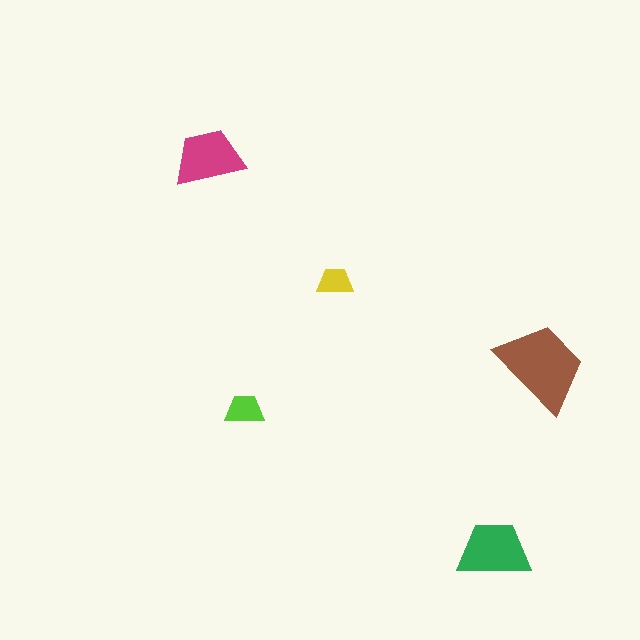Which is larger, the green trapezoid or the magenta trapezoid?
The green one.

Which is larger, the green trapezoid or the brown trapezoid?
The brown one.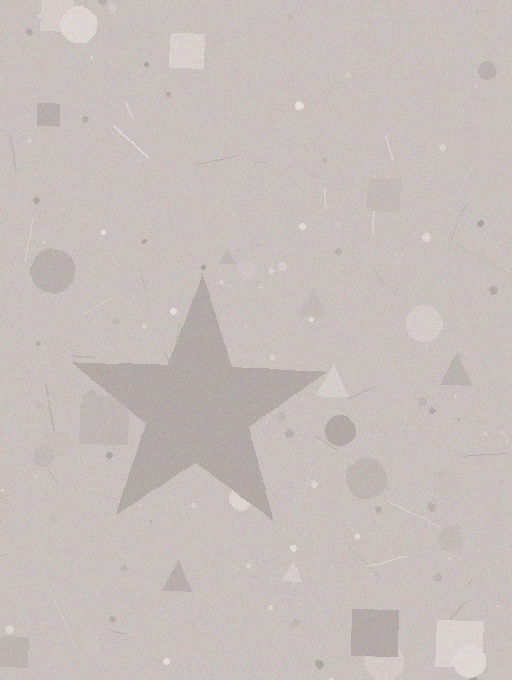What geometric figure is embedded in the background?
A star is embedded in the background.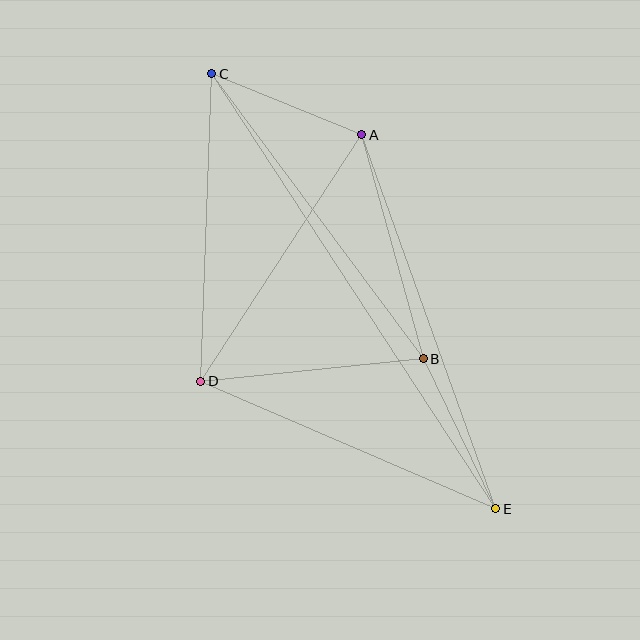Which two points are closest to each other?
Points A and C are closest to each other.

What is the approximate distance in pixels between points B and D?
The distance between B and D is approximately 223 pixels.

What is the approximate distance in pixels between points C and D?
The distance between C and D is approximately 308 pixels.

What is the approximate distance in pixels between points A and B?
The distance between A and B is approximately 233 pixels.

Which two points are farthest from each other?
Points C and E are farthest from each other.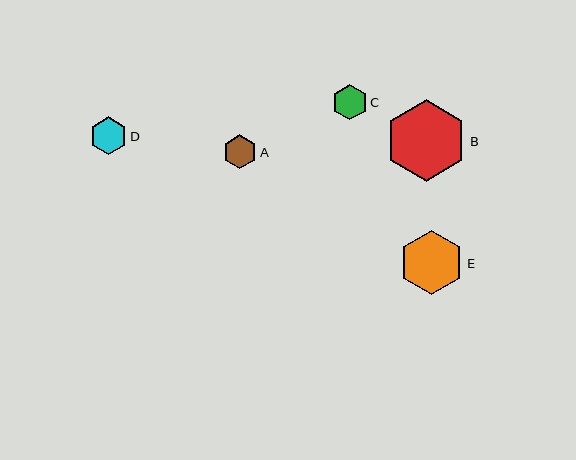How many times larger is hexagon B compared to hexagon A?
Hexagon B is approximately 2.4 times the size of hexagon A.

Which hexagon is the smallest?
Hexagon A is the smallest with a size of approximately 34 pixels.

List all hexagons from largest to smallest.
From largest to smallest: B, E, D, C, A.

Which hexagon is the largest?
Hexagon B is the largest with a size of approximately 82 pixels.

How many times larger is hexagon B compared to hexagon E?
Hexagon B is approximately 1.3 times the size of hexagon E.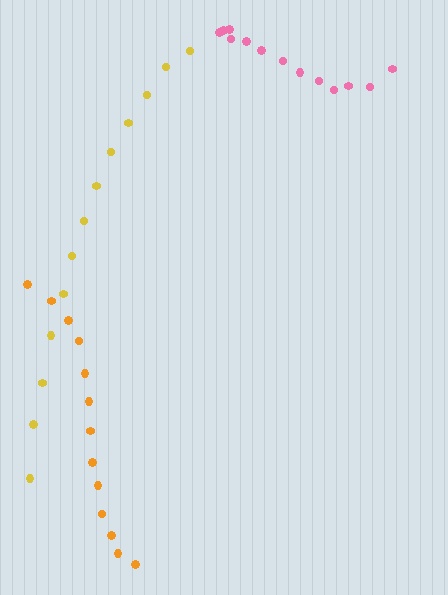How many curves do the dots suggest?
There are 3 distinct paths.